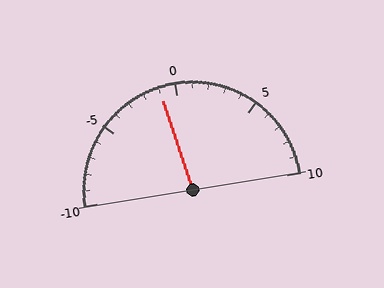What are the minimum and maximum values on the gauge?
The gauge ranges from -10 to 10.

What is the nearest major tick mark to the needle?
The nearest major tick mark is 0.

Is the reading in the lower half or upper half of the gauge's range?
The reading is in the lower half of the range (-10 to 10).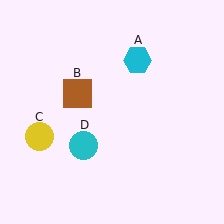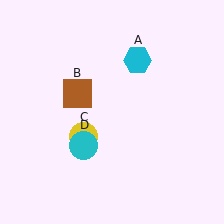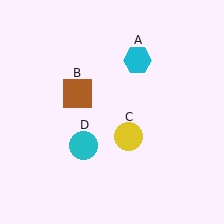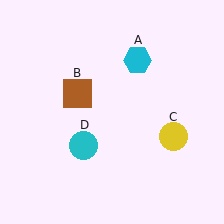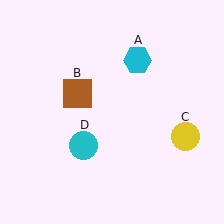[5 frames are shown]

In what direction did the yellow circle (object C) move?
The yellow circle (object C) moved right.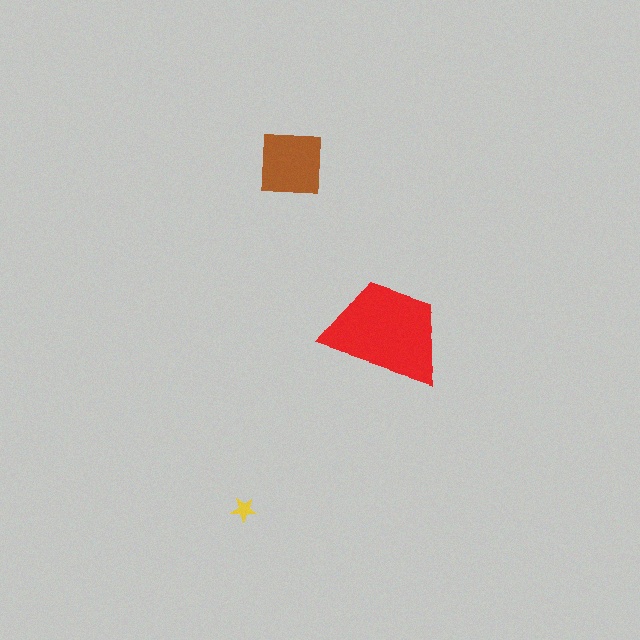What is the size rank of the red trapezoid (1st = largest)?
1st.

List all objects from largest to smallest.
The red trapezoid, the brown square, the yellow star.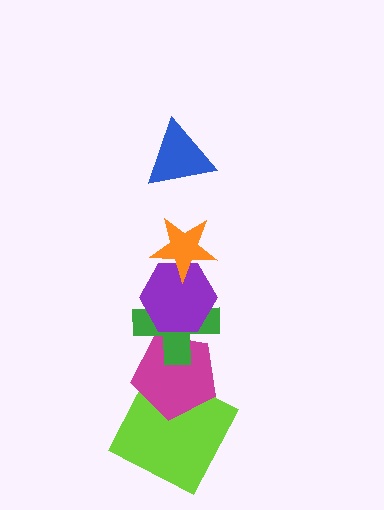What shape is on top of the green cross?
The purple hexagon is on top of the green cross.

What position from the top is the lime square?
The lime square is 6th from the top.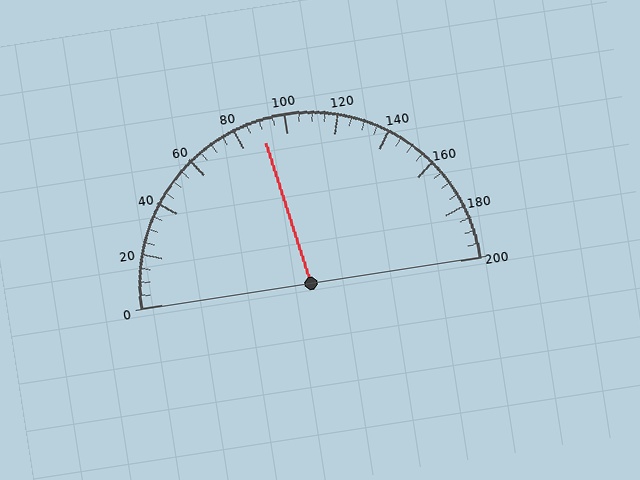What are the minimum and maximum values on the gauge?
The gauge ranges from 0 to 200.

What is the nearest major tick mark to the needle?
The nearest major tick mark is 80.